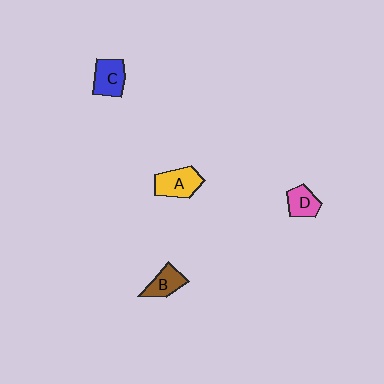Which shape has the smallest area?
Shape D (pink).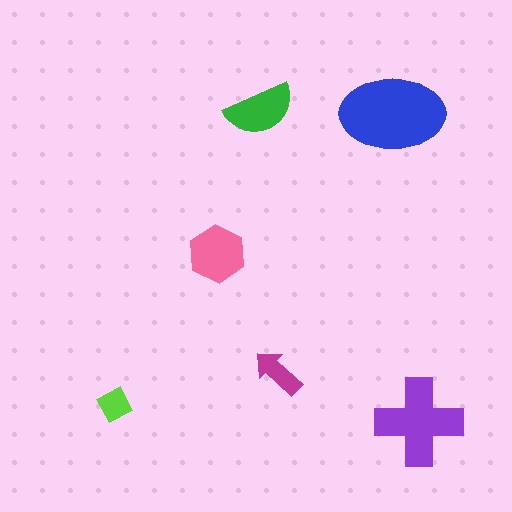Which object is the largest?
The blue ellipse.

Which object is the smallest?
The lime diamond.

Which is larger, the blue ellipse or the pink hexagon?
The blue ellipse.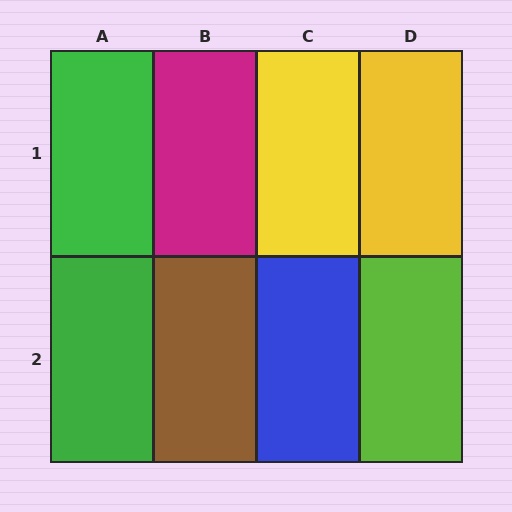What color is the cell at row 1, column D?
Yellow.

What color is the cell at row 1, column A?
Green.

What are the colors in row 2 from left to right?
Green, brown, blue, lime.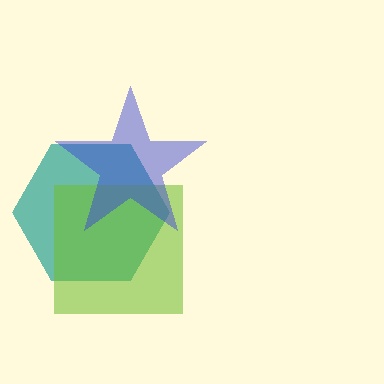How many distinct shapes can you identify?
There are 3 distinct shapes: a teal hexagon, a lime square, a blue star.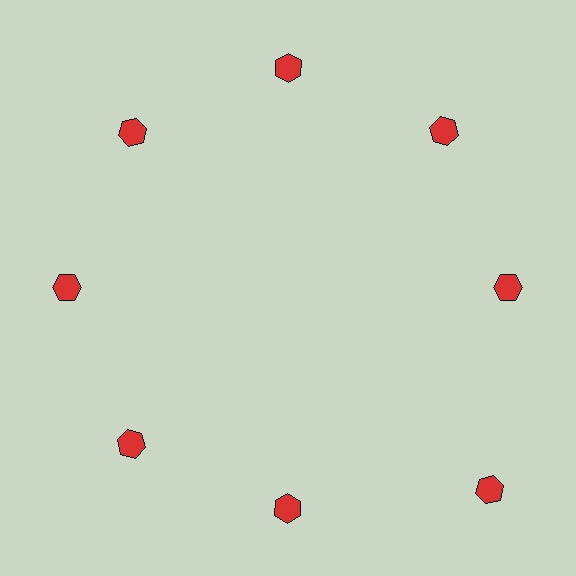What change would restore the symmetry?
The symmetry would be restored by moving it inward, back onto the ring so that all 8 hexagons sit at equal angles and equal distance from the center.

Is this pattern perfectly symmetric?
No. The 8 red hexagons are arranged in a ring, but one element near the 4 o'clock position is pushed outward from the center, breaking the 8-fold rotational symmetry.